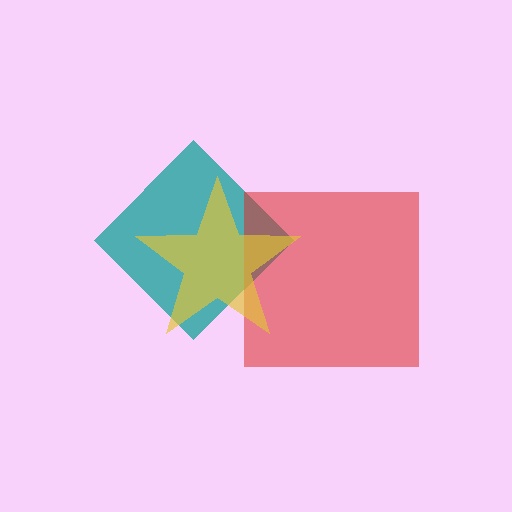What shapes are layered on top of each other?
The layered shapes are: a teal diamond, a red square, a yellow star.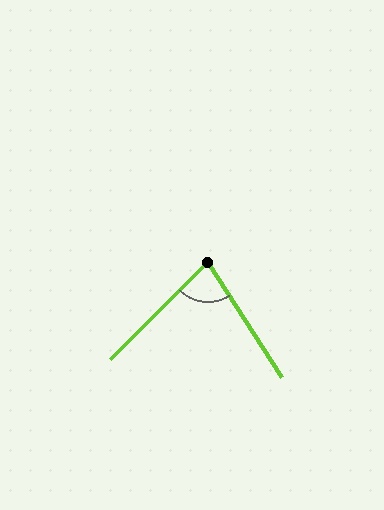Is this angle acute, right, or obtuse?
It is acute.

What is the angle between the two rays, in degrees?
Approximately 78 degrees.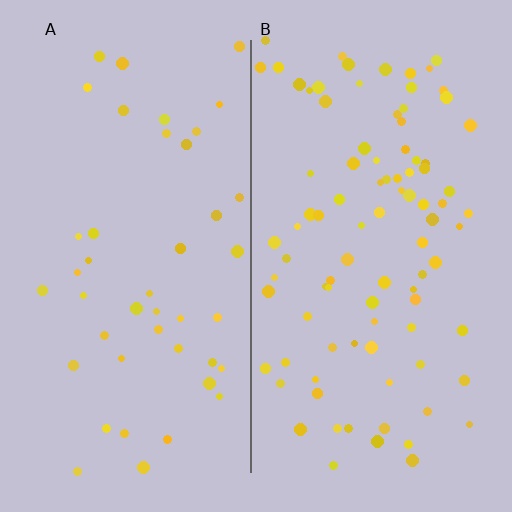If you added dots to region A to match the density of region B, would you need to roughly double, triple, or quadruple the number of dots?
Approximately double.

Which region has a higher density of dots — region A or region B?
B (the right).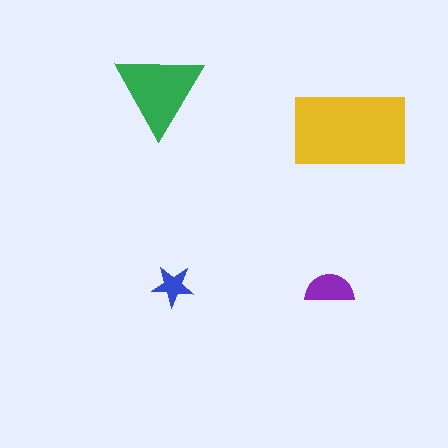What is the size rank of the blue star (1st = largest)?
4th.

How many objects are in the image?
There are 4 objects in the image.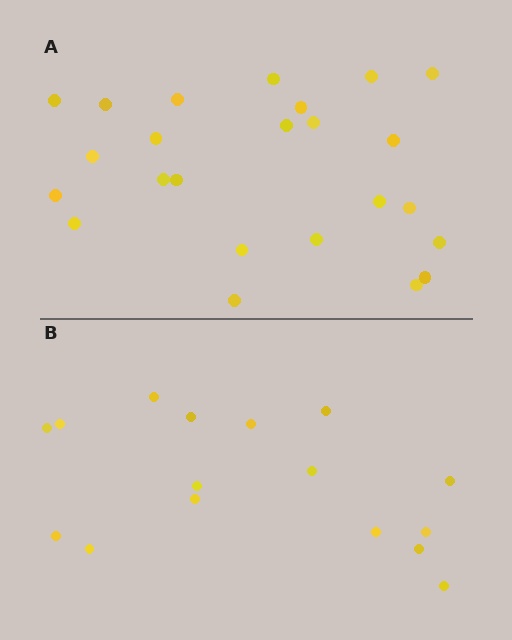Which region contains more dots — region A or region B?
Region A (the top region) has more dots.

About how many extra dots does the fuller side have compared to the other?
Region A has roughly 8 or so more dots than region B.